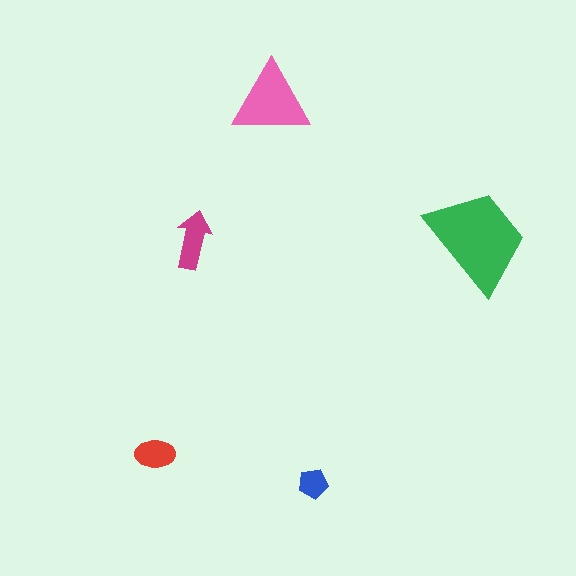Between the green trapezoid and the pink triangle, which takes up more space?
The green trapezoid.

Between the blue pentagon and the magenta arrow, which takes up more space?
The magenta arrow.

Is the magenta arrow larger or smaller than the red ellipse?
Larger.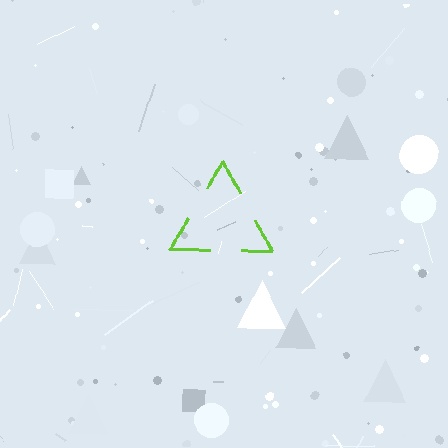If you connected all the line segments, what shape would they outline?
They would outline a triangle.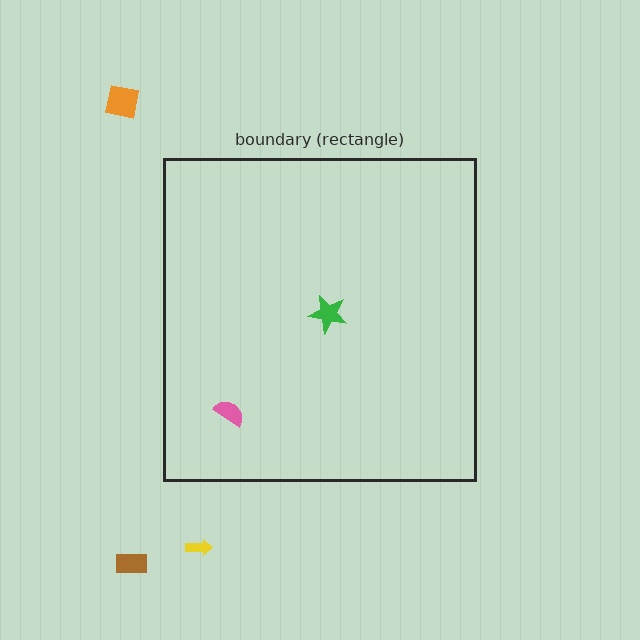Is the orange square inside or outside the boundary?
Outside.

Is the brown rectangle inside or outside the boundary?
Outside.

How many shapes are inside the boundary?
2 inside, 3 outside.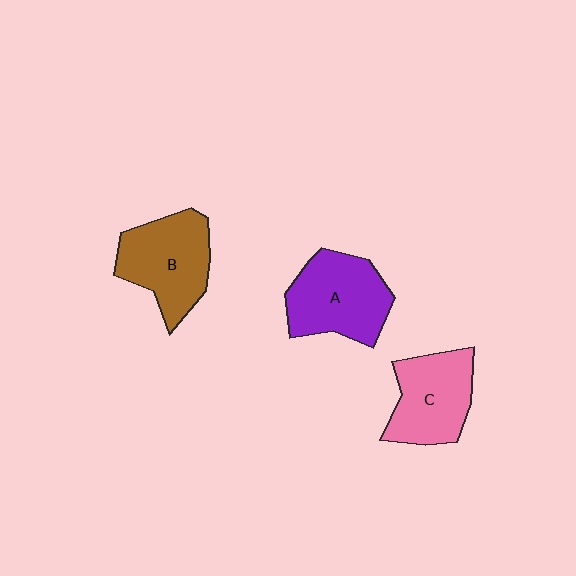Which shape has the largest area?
Shape A (purple).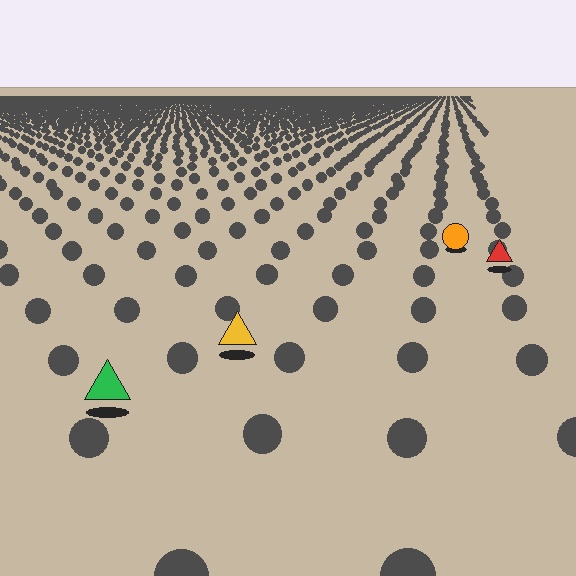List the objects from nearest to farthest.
From nearest to farthest: the green triangle, the yellow triangle, the red triangle, the orange circle.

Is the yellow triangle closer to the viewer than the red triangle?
Yes. The yellow triangle is closer — you can tell from the texture gradient: the ground texture is coarser near it.